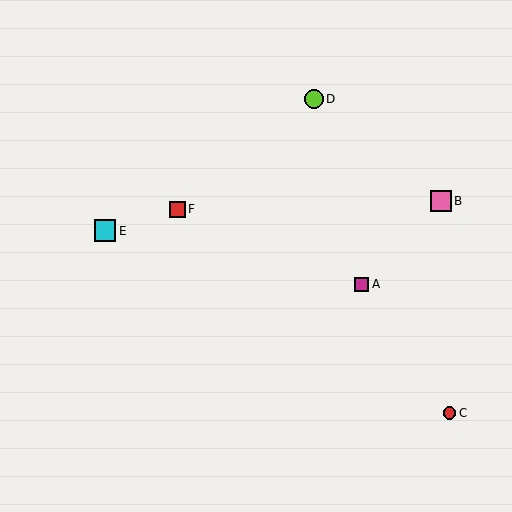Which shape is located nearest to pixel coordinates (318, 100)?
The lime circle (labeled D) at (314, 99) is nearest to that location.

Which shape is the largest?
The cyan square (labeled E) is the largest.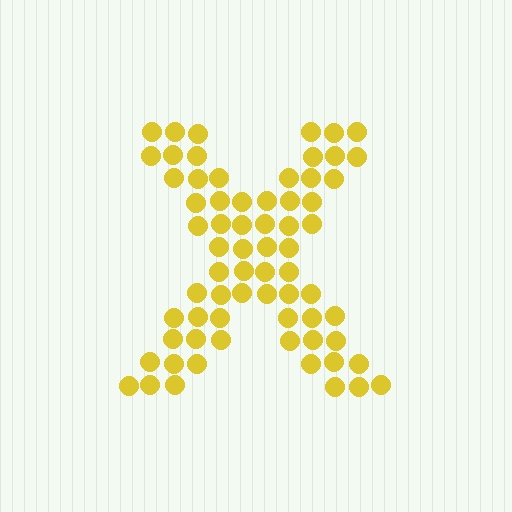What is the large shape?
The large shape is the letter X.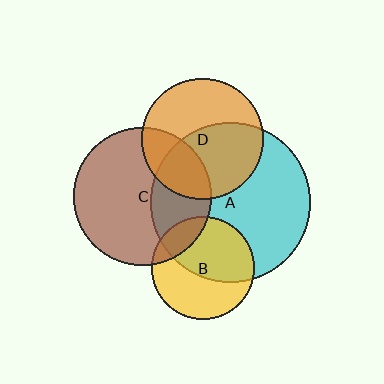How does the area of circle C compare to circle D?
Approximately 1.3 times.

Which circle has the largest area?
Circle A (cyan).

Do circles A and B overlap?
Yes.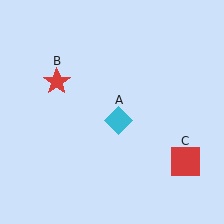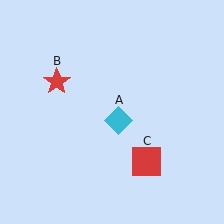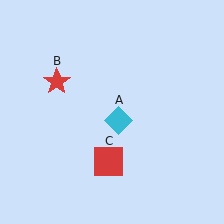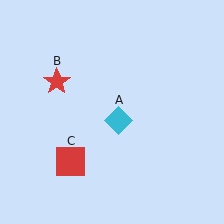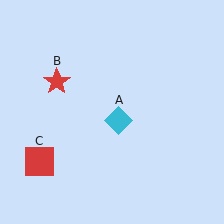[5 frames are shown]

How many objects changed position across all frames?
1 object changed position: red square (object C).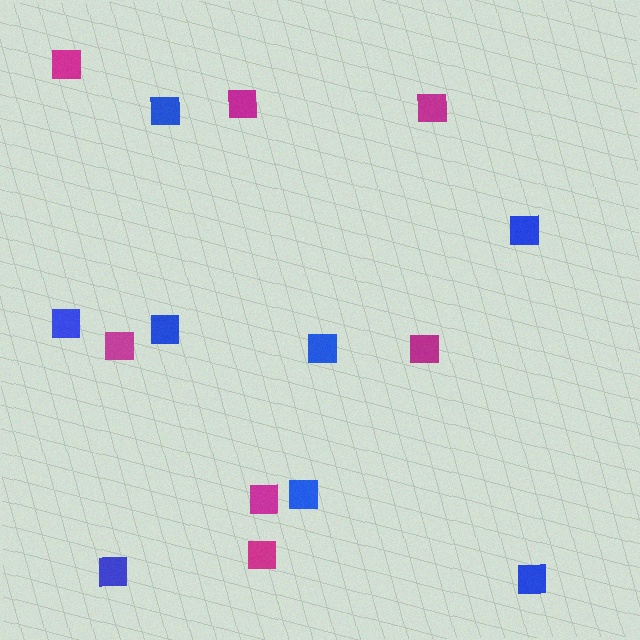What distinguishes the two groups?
There are 2 groups: one group of magenta squares (7) and one group of blue squares (8).